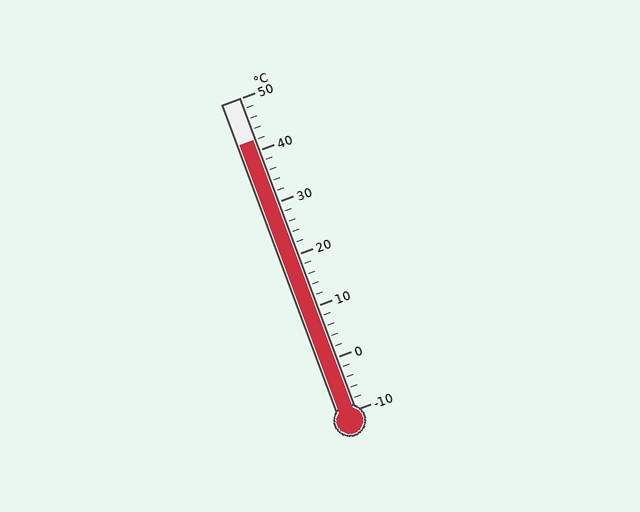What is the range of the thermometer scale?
The thermometer scale ranges from -10°C to 50°C.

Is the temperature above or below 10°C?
The temperature is above 10°C.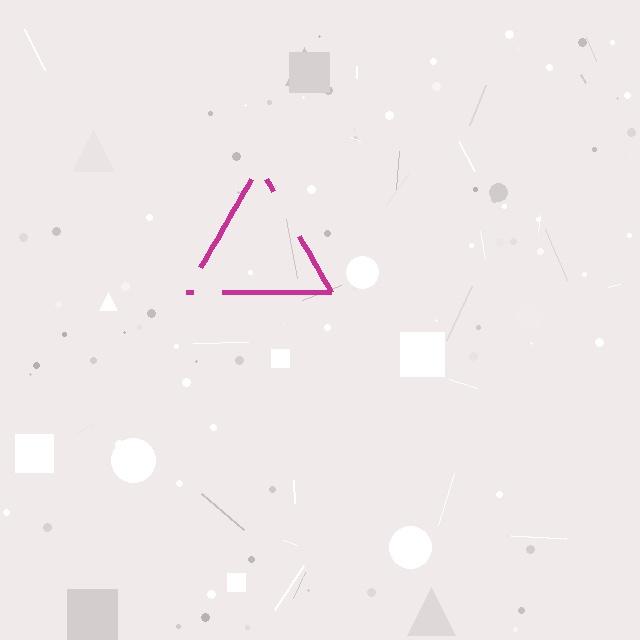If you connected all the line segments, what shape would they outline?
They would outline a triangle.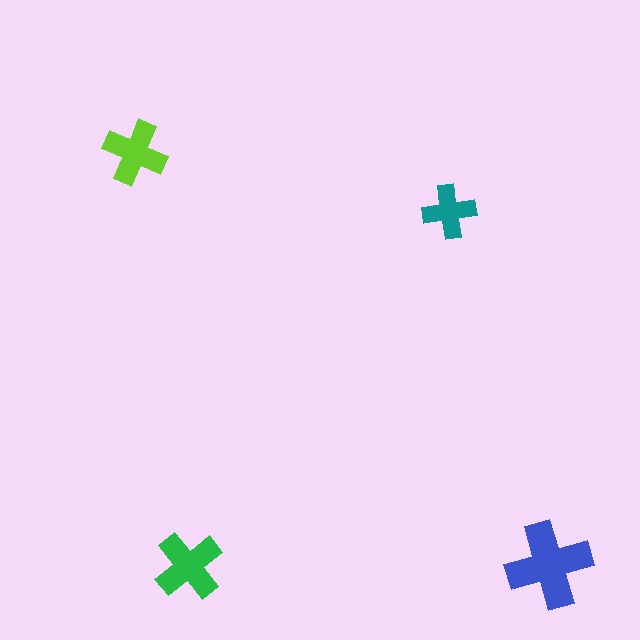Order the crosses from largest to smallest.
the blue one, the green one, the lime one, the teal one.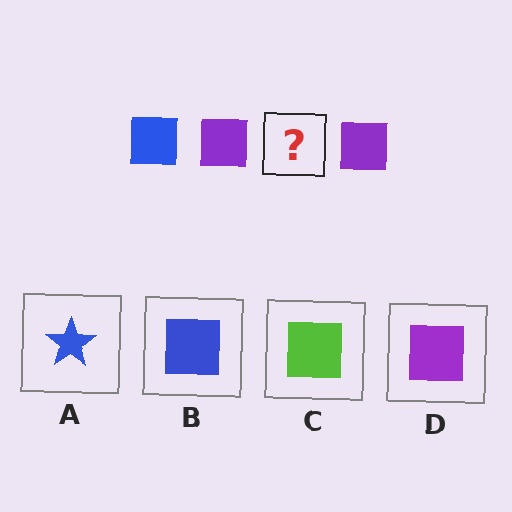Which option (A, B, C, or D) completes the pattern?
B.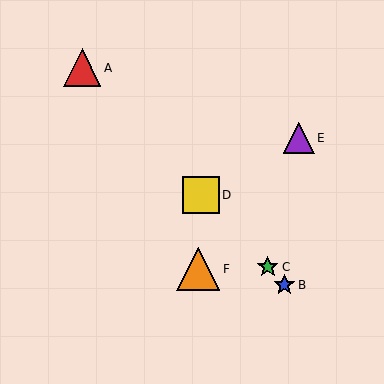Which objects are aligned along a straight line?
Objects A, B, C, D are aligned along a straight line.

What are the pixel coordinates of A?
Object A is at (82, 68).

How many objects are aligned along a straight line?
4 objects (A, B, C, D) are aligned along a straight line.